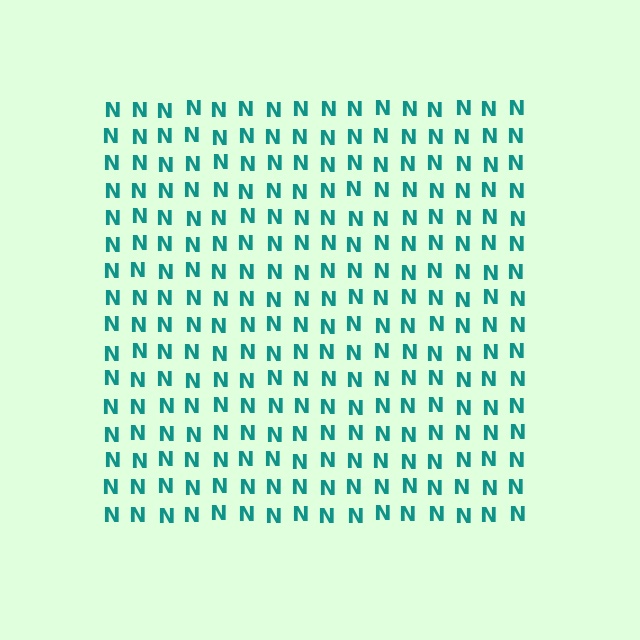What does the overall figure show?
The overall figure shows a square.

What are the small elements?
The small elements are letter N's.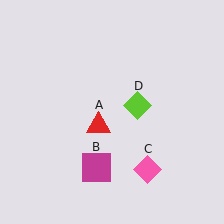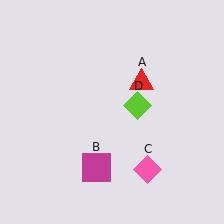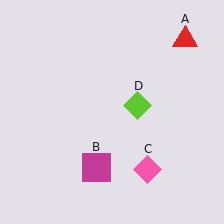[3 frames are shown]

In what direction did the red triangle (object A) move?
The red triangle (object A) moved up and to the right.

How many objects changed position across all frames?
1 object changed position: red triangle (object A).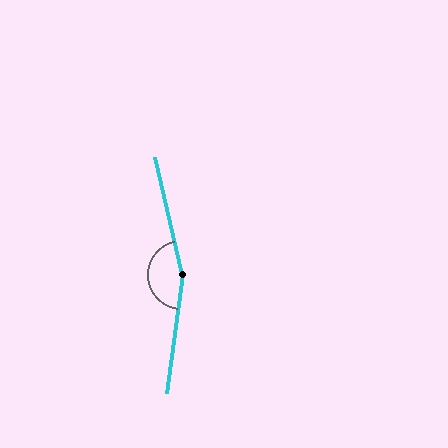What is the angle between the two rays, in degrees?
Approximately 160 degrees.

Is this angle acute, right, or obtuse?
It is obtuse.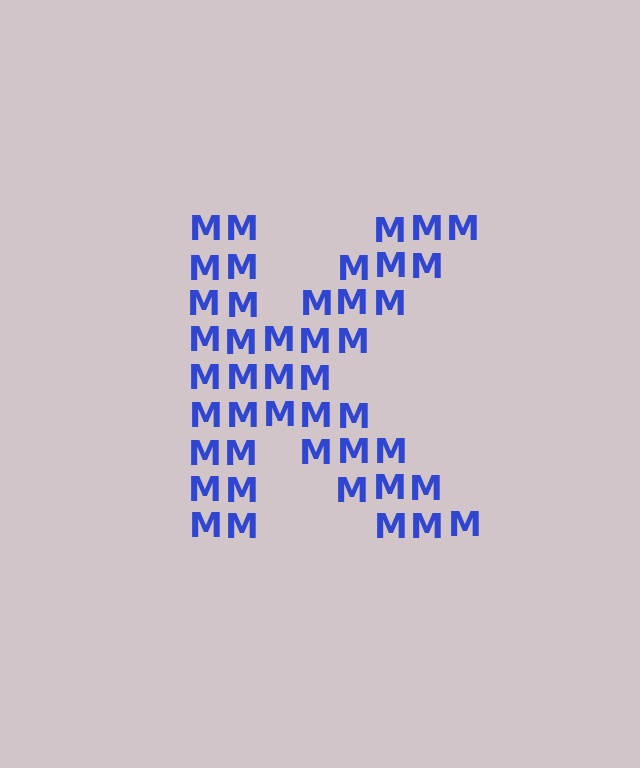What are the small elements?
The small elements are letter M's.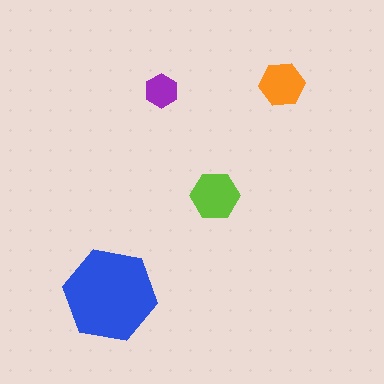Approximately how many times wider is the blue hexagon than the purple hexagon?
About 2.5 times wider.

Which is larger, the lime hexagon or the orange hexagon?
The lime one.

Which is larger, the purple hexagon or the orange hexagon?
The orange one.